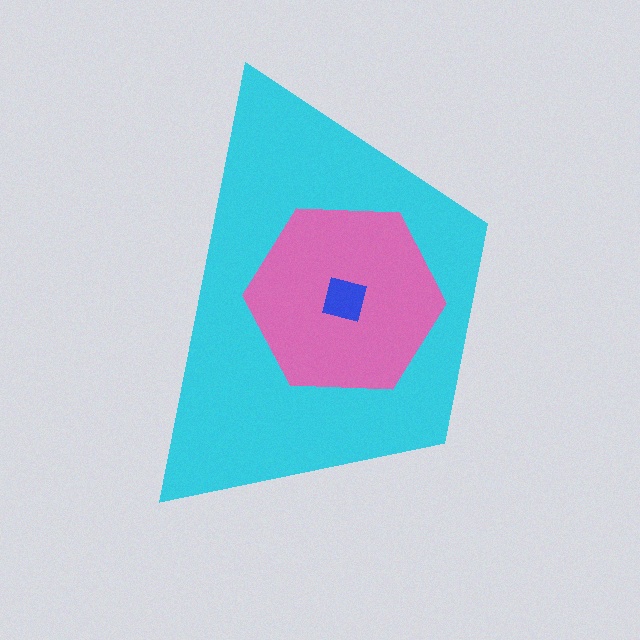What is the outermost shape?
The cyan trapezoid.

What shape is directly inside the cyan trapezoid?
The pink hexagon.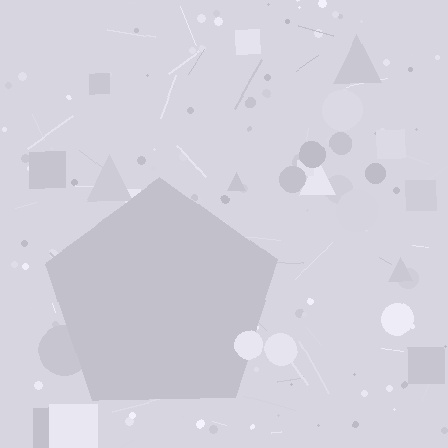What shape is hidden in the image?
A pentagon is hidden in the image.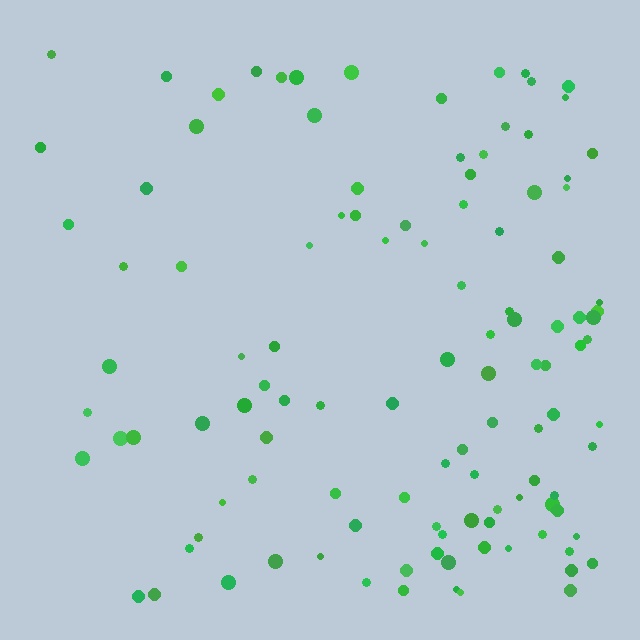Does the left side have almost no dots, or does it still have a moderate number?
Still a moderate number, just noticeably fewer than the right.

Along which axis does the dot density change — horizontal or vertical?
Horizontal.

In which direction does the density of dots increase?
From left to right, with the right side densest.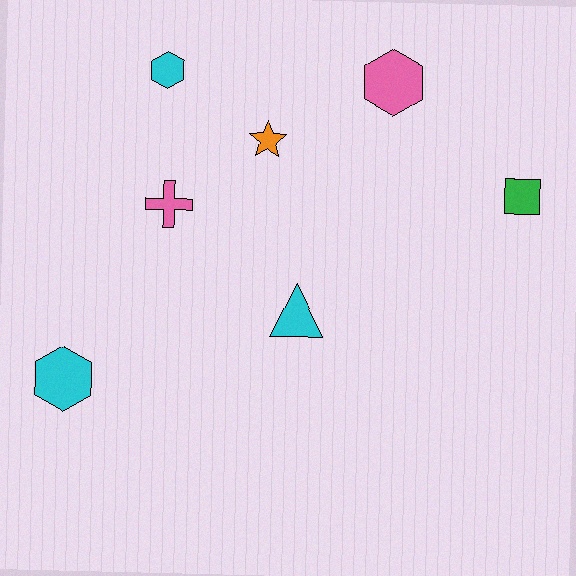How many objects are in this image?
There are 7 objects.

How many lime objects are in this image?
There are no lime objects.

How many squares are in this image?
There is 1 square.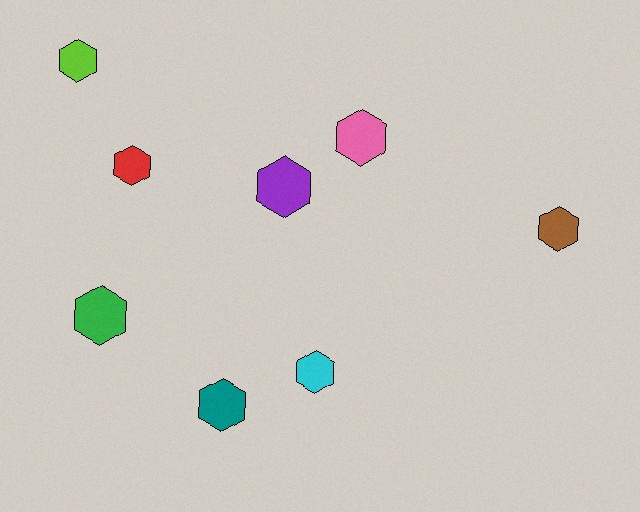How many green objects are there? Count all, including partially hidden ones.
There is 1 green object.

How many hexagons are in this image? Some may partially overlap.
There are 8 hexagons.